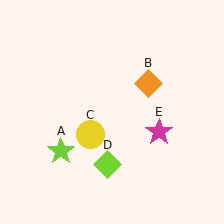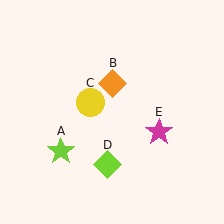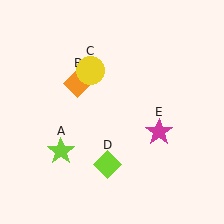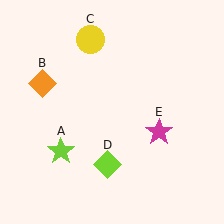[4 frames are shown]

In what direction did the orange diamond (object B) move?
The orange diamond (object B) moved left.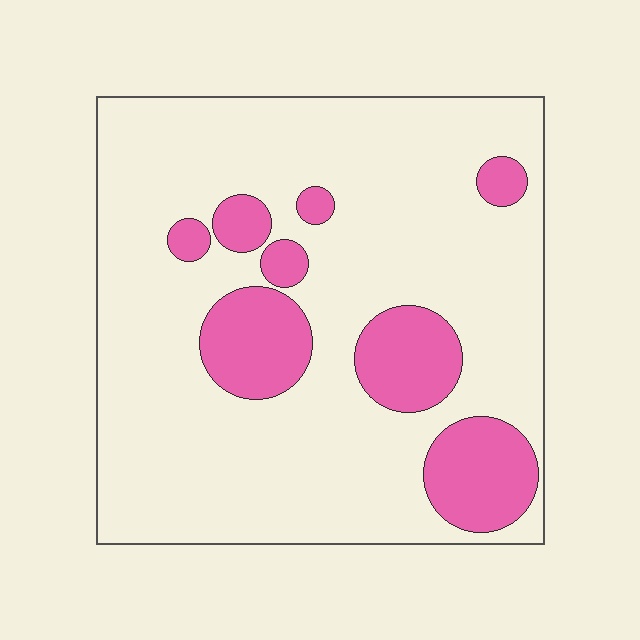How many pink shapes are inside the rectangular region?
8.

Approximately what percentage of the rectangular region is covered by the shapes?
Approximately 20%.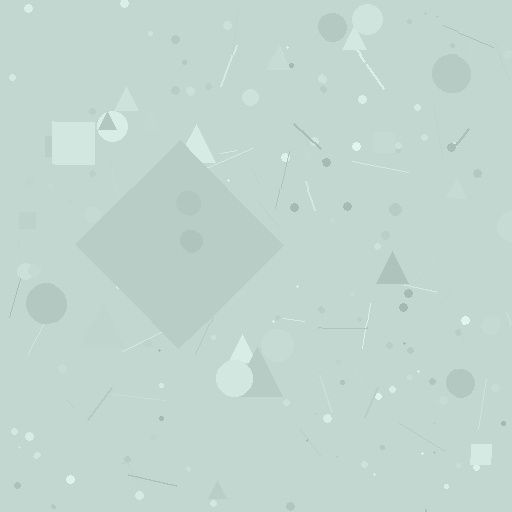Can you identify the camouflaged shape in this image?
The camouflaged shape is a diamond.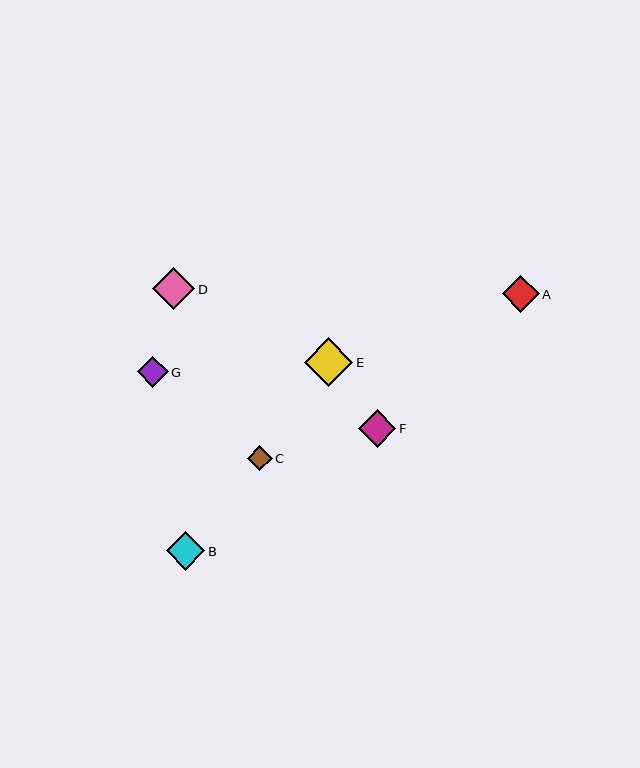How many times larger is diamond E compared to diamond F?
Diamond E is approximately 1.3 times the size of diamond F.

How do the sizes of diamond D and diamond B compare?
Diamond D and diamond B are approximately the same size.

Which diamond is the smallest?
Diamond C is the smallest with a size of approximately 25 pixels.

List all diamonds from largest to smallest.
From largest to smallest: E, D, B, F, A, G, C.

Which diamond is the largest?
Diamond E is the largest with a size of approximately 49 pixels.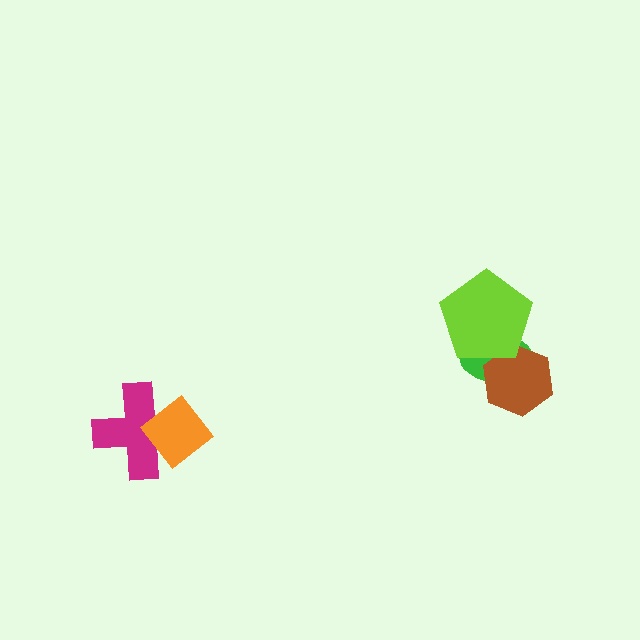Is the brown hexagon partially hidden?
Yes, it is partially covered by another shape.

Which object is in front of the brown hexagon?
The lime pentagon is in front of the brown hexagon.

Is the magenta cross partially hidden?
Yes, it is partially covered by another shape.